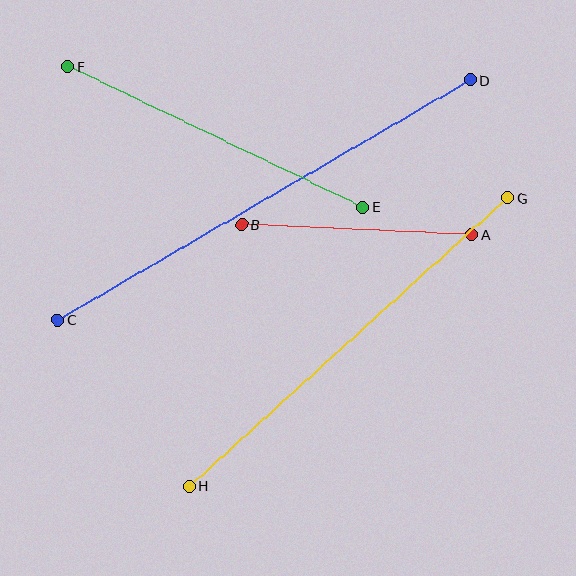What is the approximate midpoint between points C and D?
The midpoint is at approximately (264, 200) pixels.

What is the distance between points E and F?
The distance is approximately 326 pixels.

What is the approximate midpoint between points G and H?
The midpoint is at approximately (349, 342) pixels.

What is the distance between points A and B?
The distance is approximately 231 pixels.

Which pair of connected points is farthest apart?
Points C and D are farthest apart.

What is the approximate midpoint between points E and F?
The midpoint is at approximately (215, 137) pixels.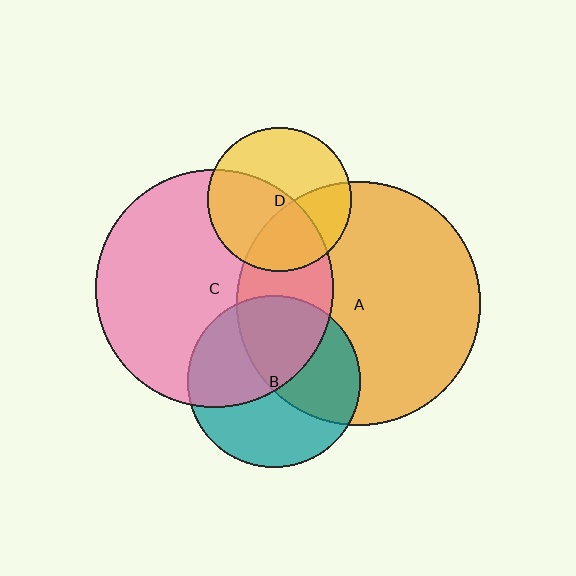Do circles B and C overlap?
Yes.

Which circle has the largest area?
Circle A (orange).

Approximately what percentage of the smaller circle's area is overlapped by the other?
Approximately 50%.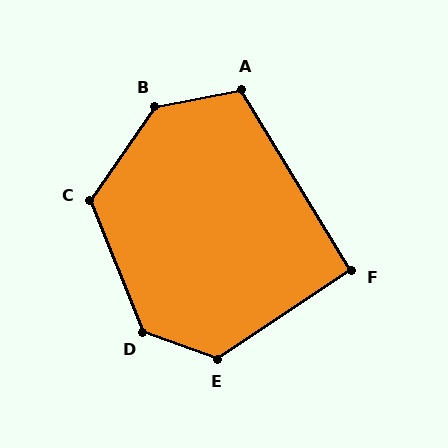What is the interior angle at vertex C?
Approximately 124 degrees (obtuse).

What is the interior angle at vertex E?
Approximately 127 degrees (obtuse).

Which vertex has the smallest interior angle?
F, at approximately 92 degrees.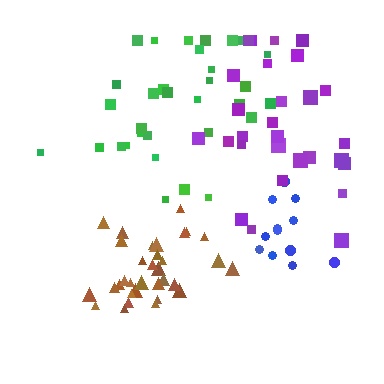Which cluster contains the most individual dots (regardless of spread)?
Green (33).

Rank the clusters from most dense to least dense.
brown, blue, green, purple.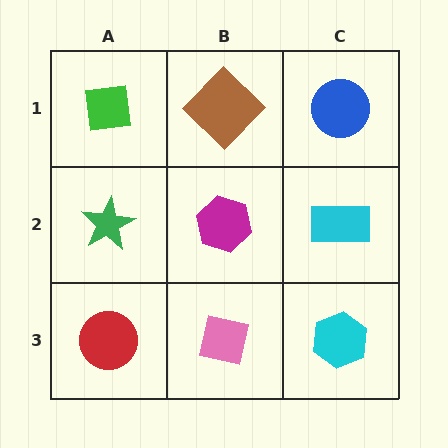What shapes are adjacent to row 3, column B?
A magenta hexagon (row 2, column B), a red circle (row 3, column A), a cyan hexagon (row 3, column C).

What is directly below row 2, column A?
A red circle.